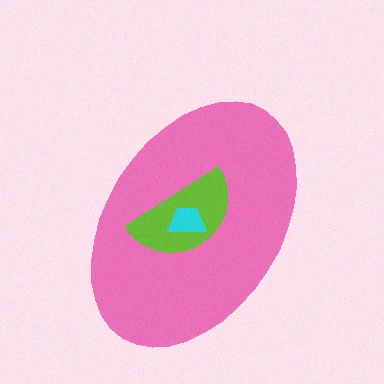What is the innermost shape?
The cyan trapezoid.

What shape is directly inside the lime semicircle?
The cyan trapezoid.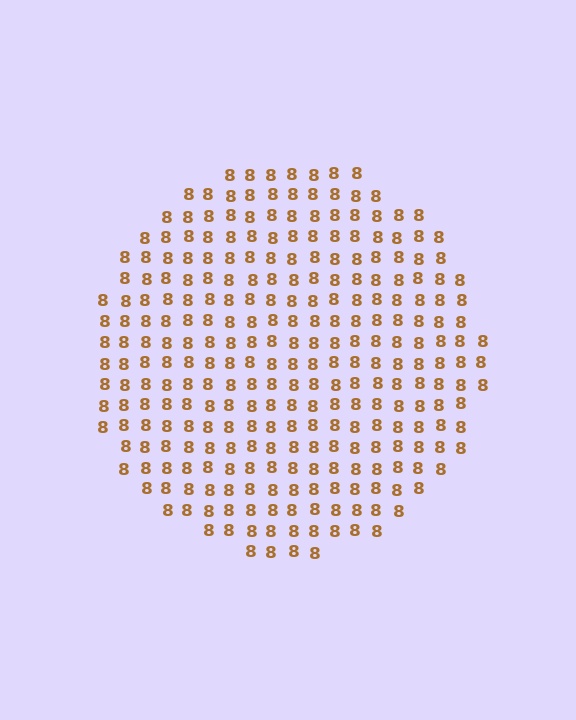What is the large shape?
The large shape is a circle.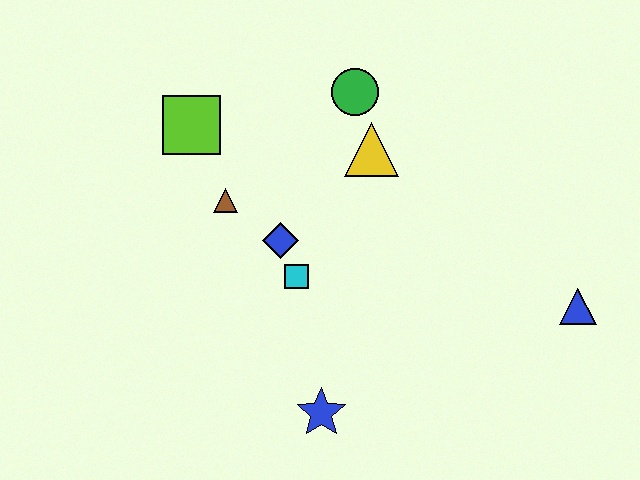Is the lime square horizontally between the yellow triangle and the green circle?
No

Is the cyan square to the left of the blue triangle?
Yes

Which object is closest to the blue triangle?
The yellow triangle is closest to the blue triangle.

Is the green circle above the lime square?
Yes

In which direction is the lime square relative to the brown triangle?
The lime square is above the brown triangle.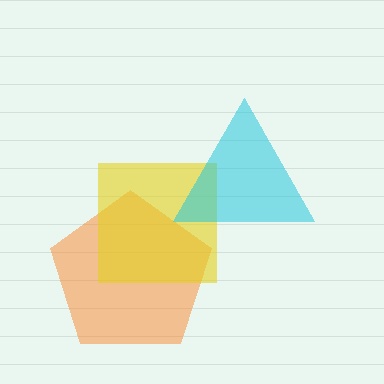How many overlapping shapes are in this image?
There are 3 overlapping shapes in the image.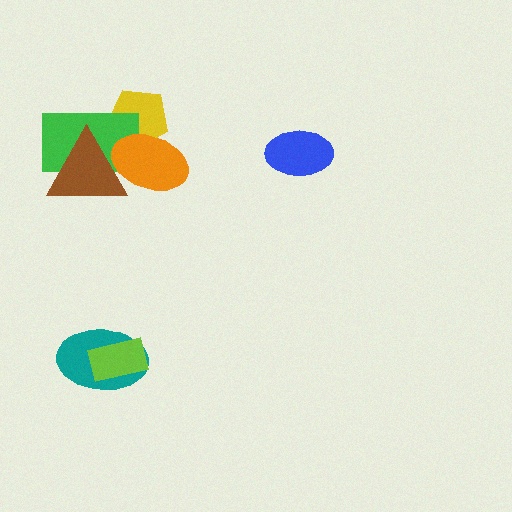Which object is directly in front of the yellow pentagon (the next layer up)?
The green rectangle is directly in front of the yellow pentagon.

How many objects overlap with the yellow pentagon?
2 objects overlap with the yellow pentagon.